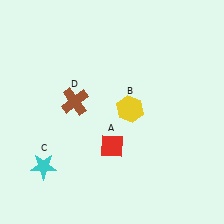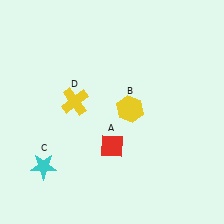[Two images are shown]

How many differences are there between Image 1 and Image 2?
There is 1 difference between the two images.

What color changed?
The cross (D) changed from brown in Image 1 to yellow in Image 2.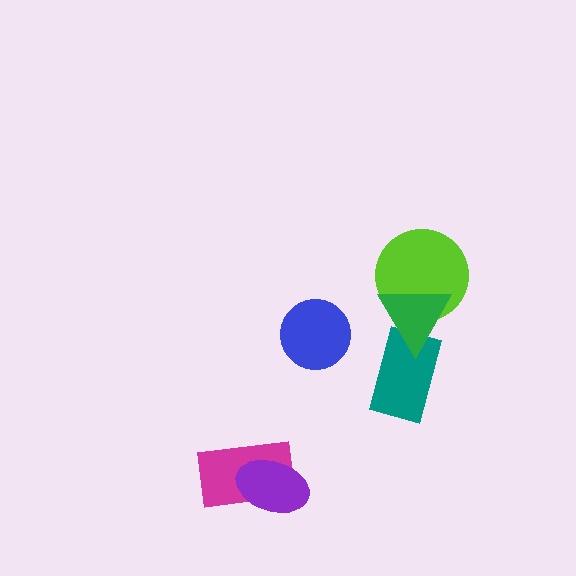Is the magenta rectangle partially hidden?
Yes, it is partially covered by another shape.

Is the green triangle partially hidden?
No, no other shape covers it.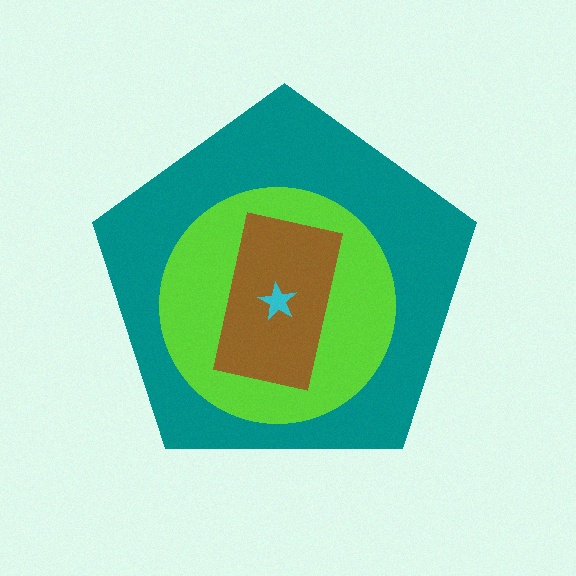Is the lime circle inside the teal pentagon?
Yes.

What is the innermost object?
The cyan star.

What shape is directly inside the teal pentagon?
The lime circle.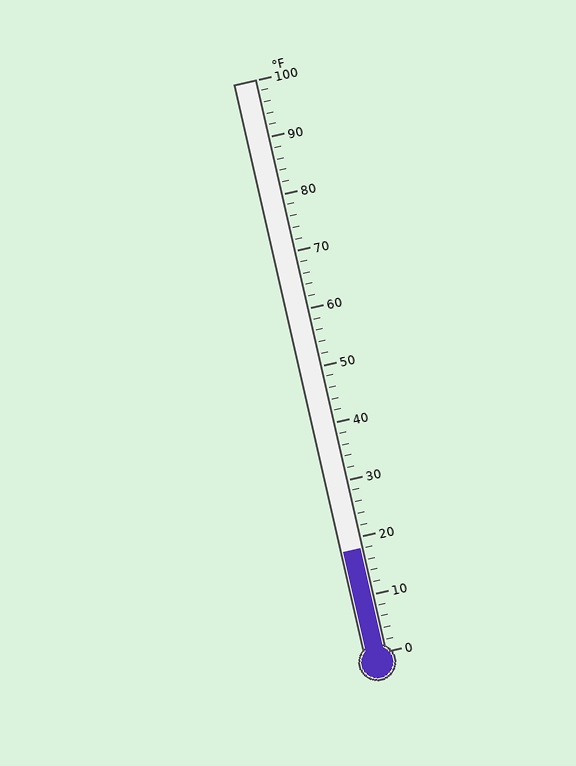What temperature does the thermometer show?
The thermometer shows approximately 18°F.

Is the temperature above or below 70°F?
The temperature is below 70°F.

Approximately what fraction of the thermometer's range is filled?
The thermometer is filled to approximately 20% of its range.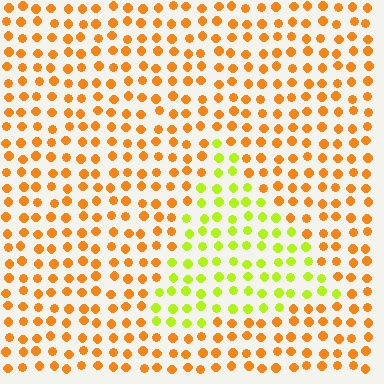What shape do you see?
I see a triangle.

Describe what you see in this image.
The image is filled with small orange elements in a uniform arrangement. A triangle-shaped region is visible where the elements are tinted to a slightly different hue, forming a subtle color boundary.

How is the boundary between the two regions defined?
The boundary is defined purely by a slight shift in hue (about 49 degrees). Spacing, size, and orientation are identical on both sides.